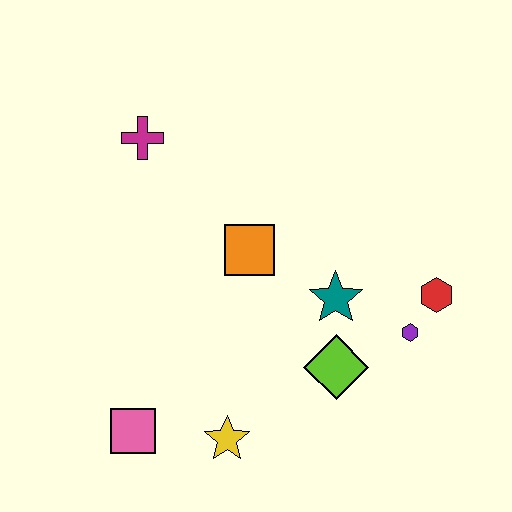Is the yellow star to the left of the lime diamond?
Yes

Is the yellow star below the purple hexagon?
Yes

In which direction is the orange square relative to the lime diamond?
The orange square is above the lime diamond.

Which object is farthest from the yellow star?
The magenta cross is farthest from the yellow star.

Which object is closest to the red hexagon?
The purple hexagon is closest to the red hexagon.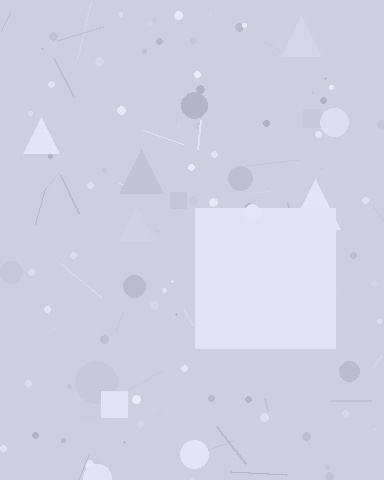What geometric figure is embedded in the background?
A square is embedded in the background.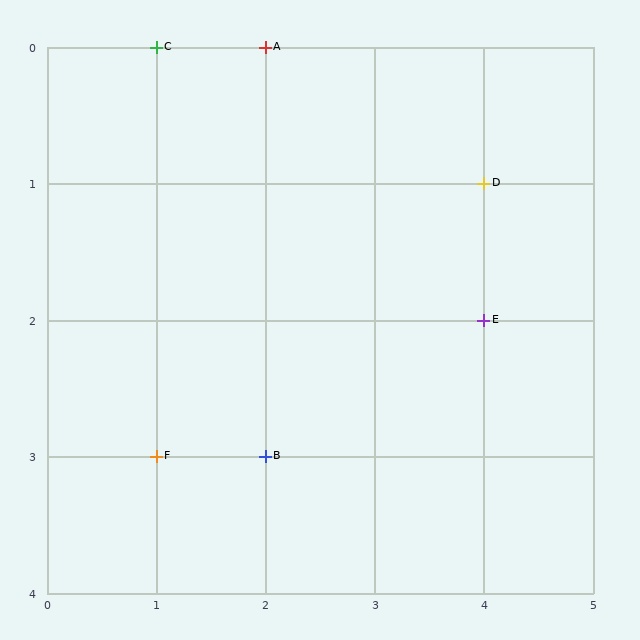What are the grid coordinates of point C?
Point C is at grid coordinates (1, 0).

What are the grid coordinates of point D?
Point D is at grid coordinates (4, 1).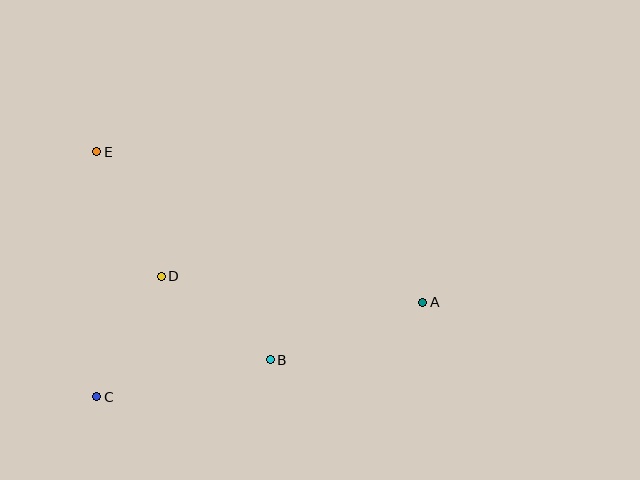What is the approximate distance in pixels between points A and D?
The distance between A and D is approximately 263 pixels.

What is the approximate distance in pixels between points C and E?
The distance between C and E is approximately 245 pixels.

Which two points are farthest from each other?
Points A and E are farthest from each other.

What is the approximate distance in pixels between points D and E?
The distance between D and E is approximately 140 pixels.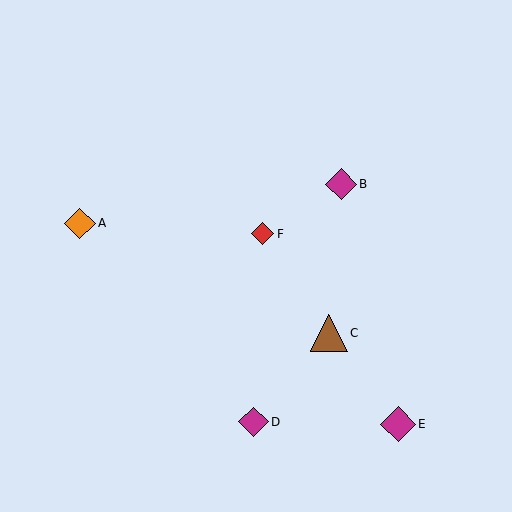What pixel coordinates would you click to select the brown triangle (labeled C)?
Click at (329, 333) to select the brown triangle C.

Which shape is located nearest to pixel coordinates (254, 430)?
The magenta diamond (labeled D) at (254, 422) is nearest to that location.